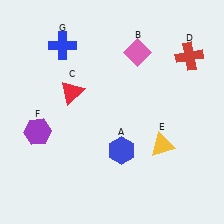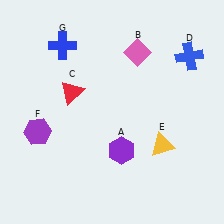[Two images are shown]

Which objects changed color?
A changed from blue to purple. D changed from red to blue.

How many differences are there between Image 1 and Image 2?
There are 2 differences between the two images.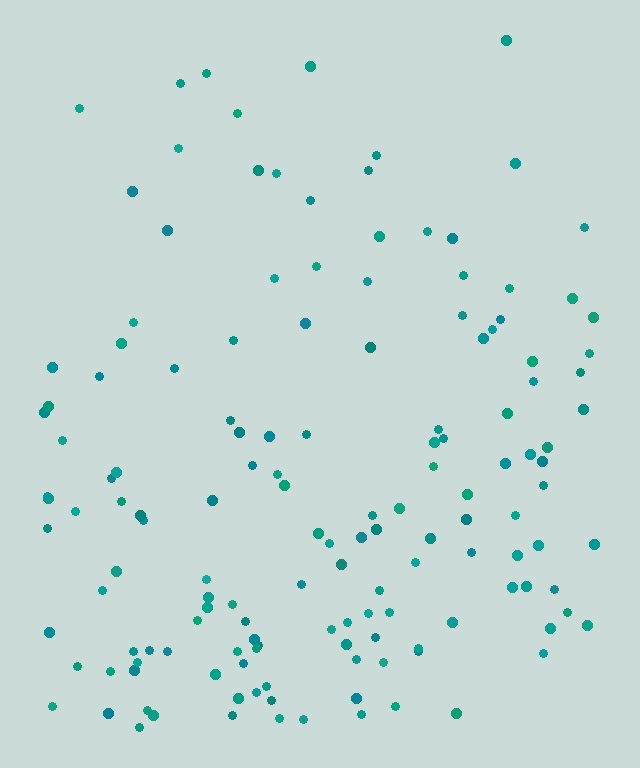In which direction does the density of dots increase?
From top to bottom, with the bottom side densest.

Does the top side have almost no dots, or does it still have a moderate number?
Still a moderate number, just noticeably fewer than the bottom.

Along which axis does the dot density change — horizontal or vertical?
Vertical.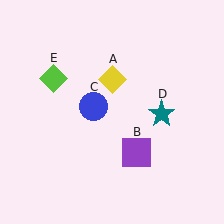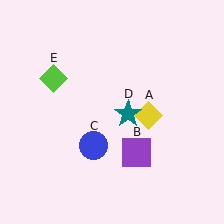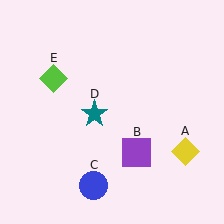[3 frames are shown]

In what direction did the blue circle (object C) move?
The blue circle (object C) moved down.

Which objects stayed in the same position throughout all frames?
Purple square (object B) and lime diamond (object E) remained stationary.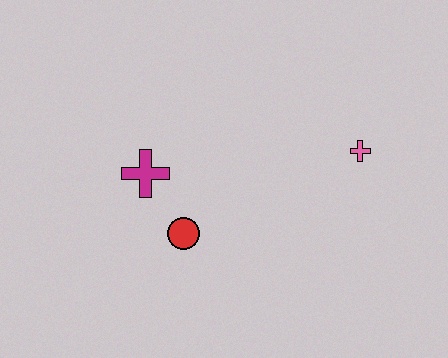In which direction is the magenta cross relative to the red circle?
The magenta cross is above the red circle.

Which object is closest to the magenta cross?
The red circle is closest to the magenta cross.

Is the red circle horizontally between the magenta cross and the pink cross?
Yes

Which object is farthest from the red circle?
The pink cross is farthest from the red circle.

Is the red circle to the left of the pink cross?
Yes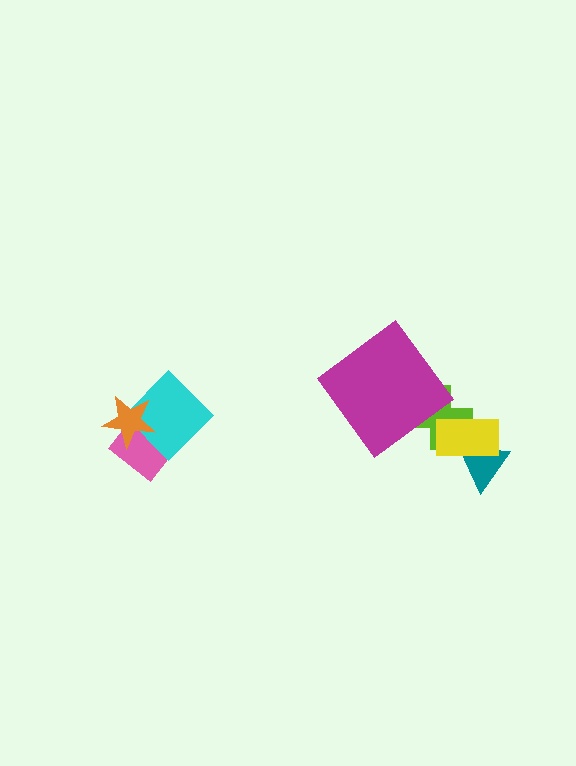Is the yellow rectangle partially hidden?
No, no other shape covers it.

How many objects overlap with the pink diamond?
2 objects overlap with the pink diamond.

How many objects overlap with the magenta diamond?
1 object overlaps with the magenta diamond.